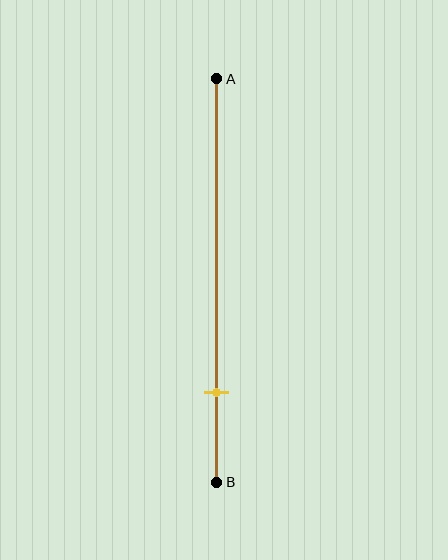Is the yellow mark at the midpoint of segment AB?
No, the mark is at about 80% from A, not at the 50% midpoint.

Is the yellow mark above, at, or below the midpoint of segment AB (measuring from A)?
The yellow mark is below the midpoint of segment AB.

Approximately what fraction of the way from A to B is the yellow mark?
The yellow mark is approximately 80% of the way from A to B.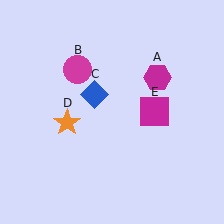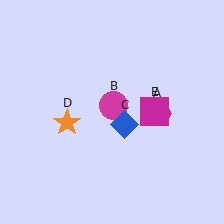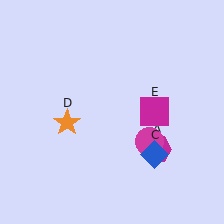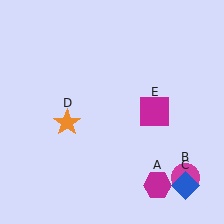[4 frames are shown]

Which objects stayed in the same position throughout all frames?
Orange star (object D) and magenta square (object E) remained stationary.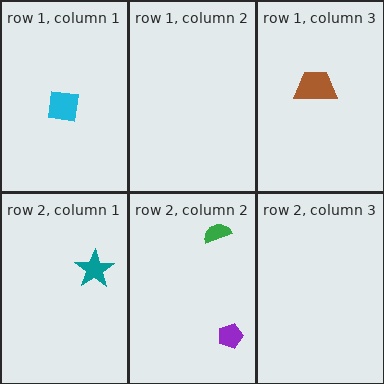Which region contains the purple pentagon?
The row 2, column 2 region.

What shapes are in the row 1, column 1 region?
The cyan square.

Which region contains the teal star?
The row 2, column 1 region.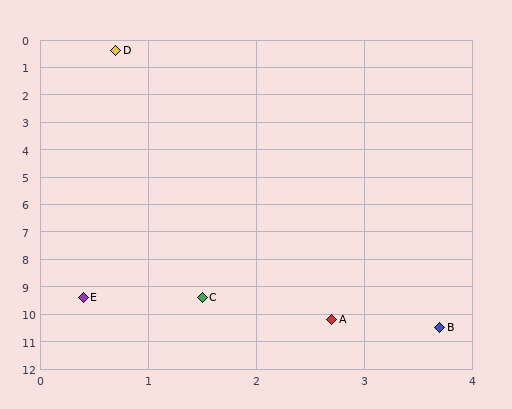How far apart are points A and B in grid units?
Points A and B are about 1.0 grid units apart.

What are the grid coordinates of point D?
Point D is at approximately (0.7, 0.4).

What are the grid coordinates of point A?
Point A is at approximately (2.7, 10.2).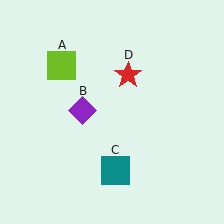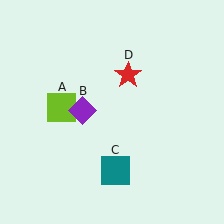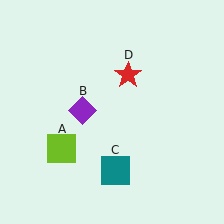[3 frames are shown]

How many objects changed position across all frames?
1 object changed position: lime square (object A).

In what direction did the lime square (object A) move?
The lime square (object A) moved down.